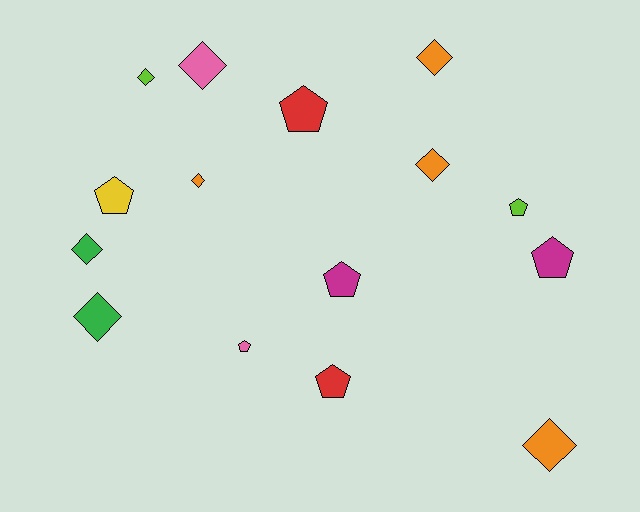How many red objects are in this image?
There are 2 red objects.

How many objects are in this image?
There are 15 objects.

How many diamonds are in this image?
There are 8 diamonds.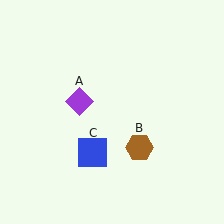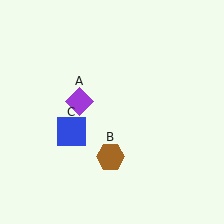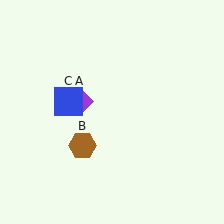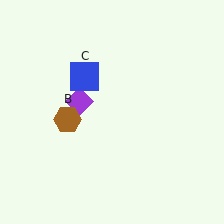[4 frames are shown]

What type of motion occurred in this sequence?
The brown hexagon (object B), blue square (object C) rotated clockwise around the center of the scene.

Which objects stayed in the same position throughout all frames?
Purple diamond (object A) remained stationary.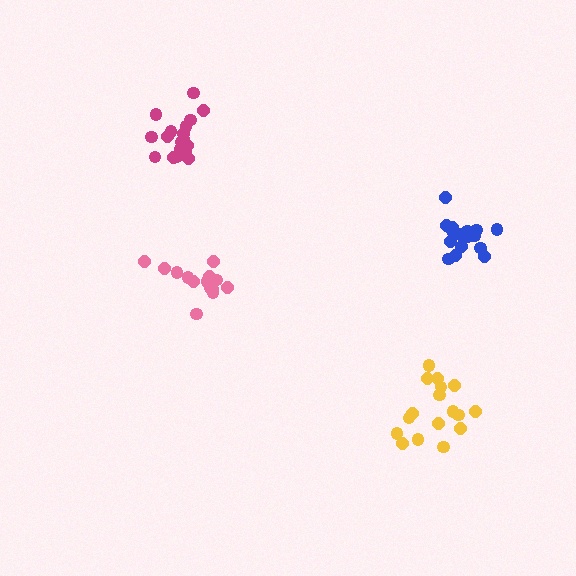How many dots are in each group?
Group 1: 17 dots, Group 2: 15 dots, Group 3: 19 dots, Group 4: 16 dots (67 total).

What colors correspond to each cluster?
The clusters are colored: yellow, pink, magenta, blue.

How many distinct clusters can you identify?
There are 4 distinct clusters.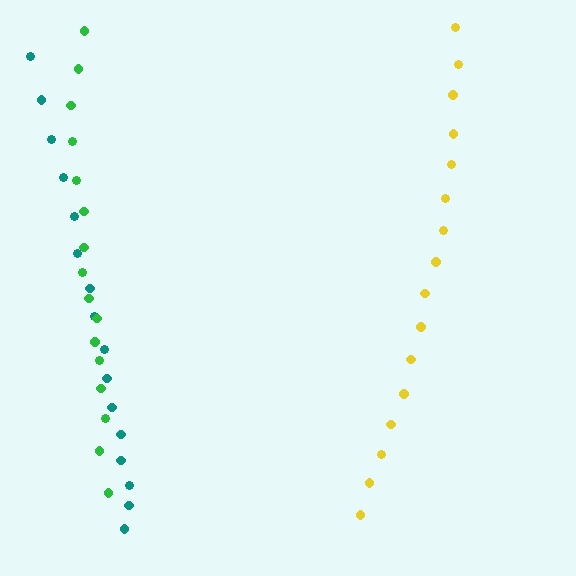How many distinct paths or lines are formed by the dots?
There are 3 distinct paths.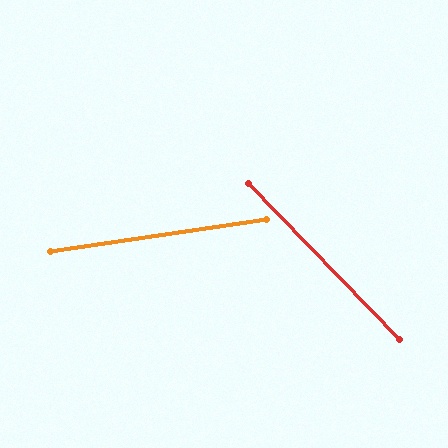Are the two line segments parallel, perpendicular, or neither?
Neither parallel nor perpendicular — they differ by about 54°.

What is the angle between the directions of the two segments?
Approximately 54 degrees.